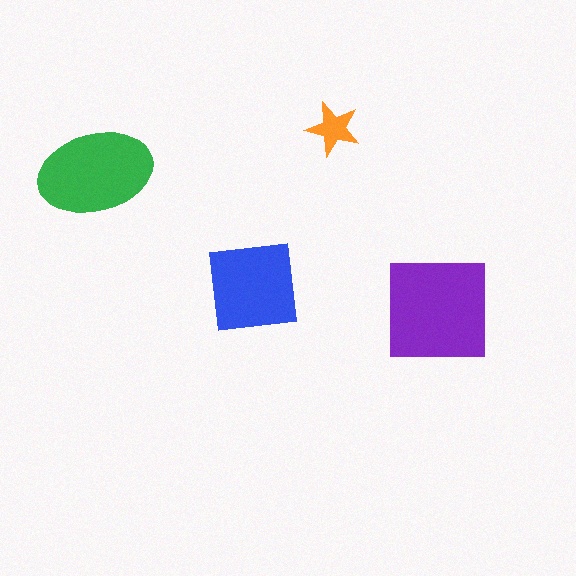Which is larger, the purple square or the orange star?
The purple square.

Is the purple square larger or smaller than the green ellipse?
Larger.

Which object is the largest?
The purple square.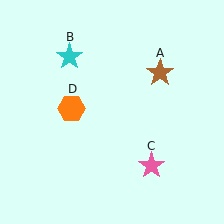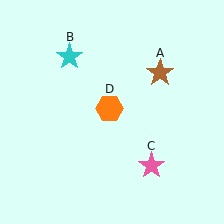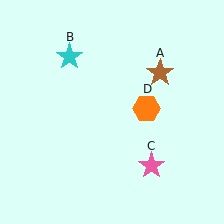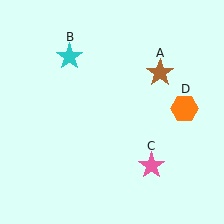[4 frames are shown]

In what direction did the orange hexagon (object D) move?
The orange hexagon (object D) moved right.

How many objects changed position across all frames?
1 object changed position: orange hexagon (object D).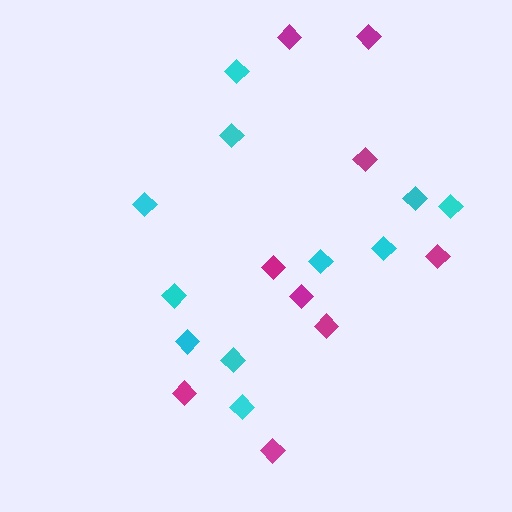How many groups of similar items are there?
There are 2 groups: one group of cyan diamonds (11) and one group of magenta diamonds (9).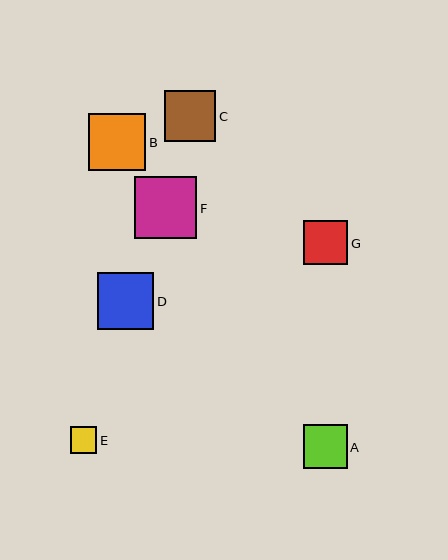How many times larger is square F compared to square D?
Square F is approximately 1.1 times the size of square D.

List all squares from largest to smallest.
From largest to smallest: F, B, D, C, G, A, E.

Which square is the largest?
Square F is the largest with a size of approximately 62 pixels.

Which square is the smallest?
Square E is the smallest with a size of approximately 26 pixels.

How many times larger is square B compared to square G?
Square B is approximately 1.3 times the size of square G.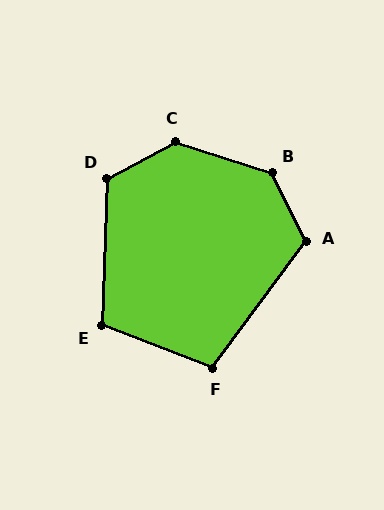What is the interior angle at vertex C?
Approximately 134 degrees (obtuse).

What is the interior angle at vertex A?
Approximately 117 degrees (obtuse).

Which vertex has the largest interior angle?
B, at approximately 134 degrees.